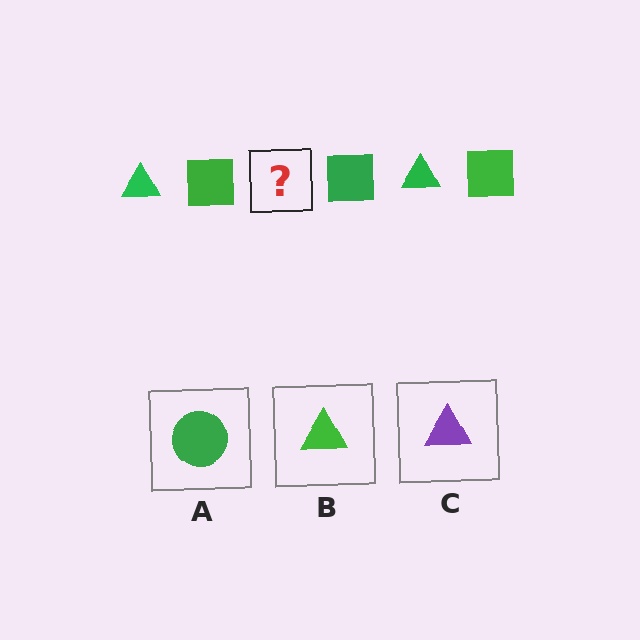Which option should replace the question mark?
Option B.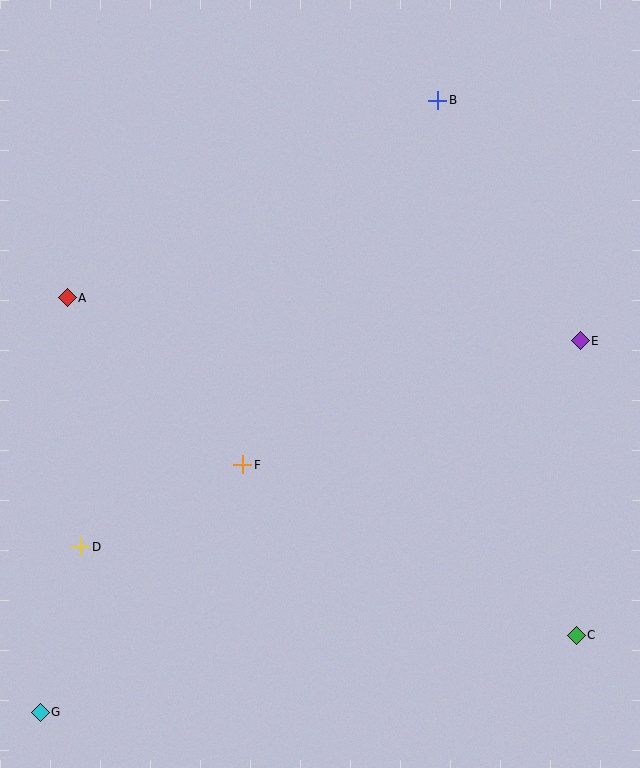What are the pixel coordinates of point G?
Point G is at (40, 712).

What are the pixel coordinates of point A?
Point A is at (67, 298).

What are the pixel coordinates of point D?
Point D is at (81, 547).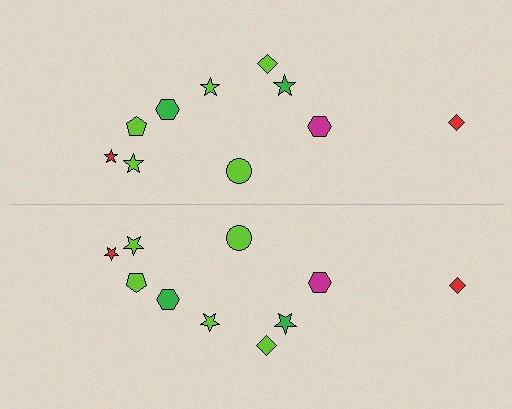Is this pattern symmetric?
Yes, this pattern has bilateral (reflection) symmetry.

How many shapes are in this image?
There are 20 shapes in this image.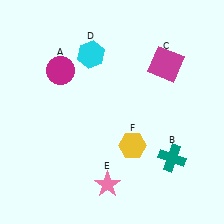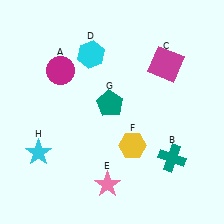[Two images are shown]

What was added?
A teal pentagon (G), a cyan star (H) were added in Image 2.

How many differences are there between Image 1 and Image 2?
There are 2 differences between the two images.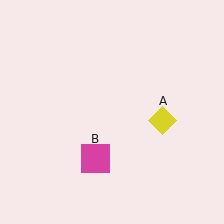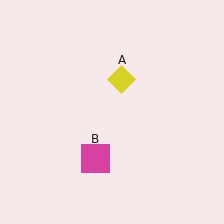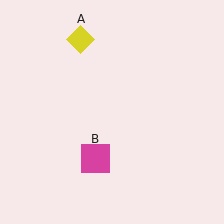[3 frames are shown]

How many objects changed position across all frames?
1 object changed position: yellow diamond (object A).